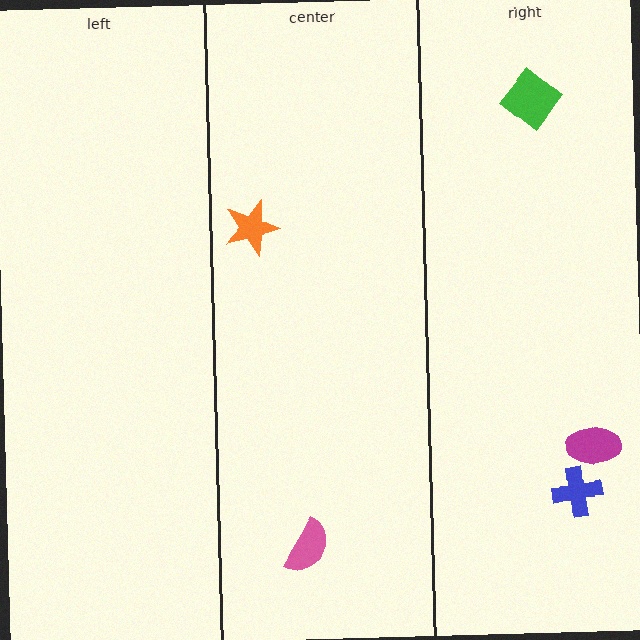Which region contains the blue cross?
The right region.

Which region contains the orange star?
The center region.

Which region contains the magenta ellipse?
The right region.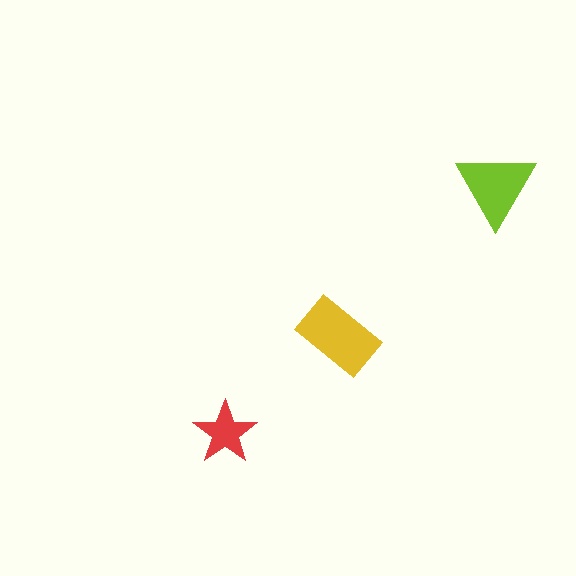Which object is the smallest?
The red star.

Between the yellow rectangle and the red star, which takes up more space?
The yellow rectangle.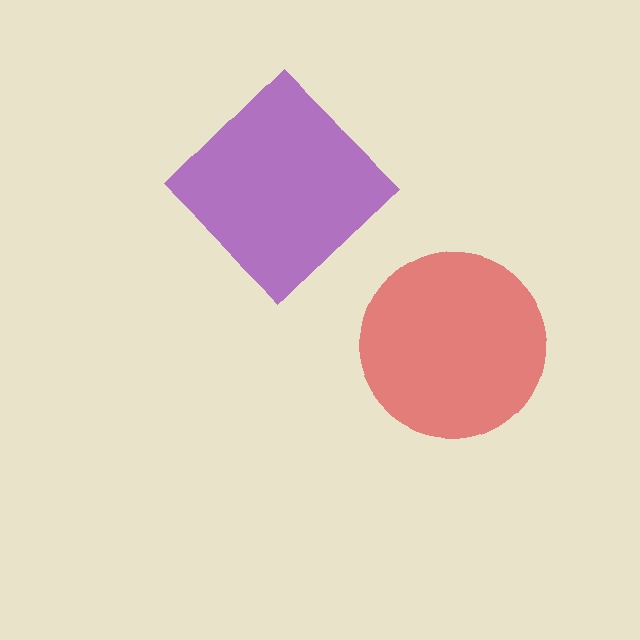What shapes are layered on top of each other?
The layered shapes are: a purple diamond, a red circle.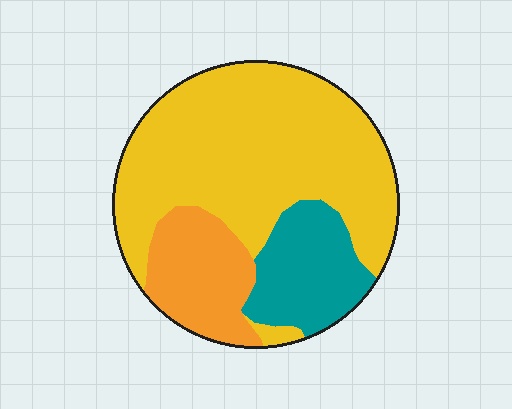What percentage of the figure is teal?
Teal takes up about one sixth (1/6) of the figure.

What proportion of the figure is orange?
Orange takes up about one sixth (1/6) of the figure.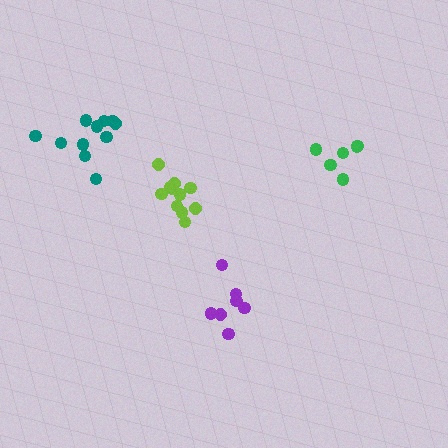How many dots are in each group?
Group 1: 11 dots, Group 2: 11 dots, Group 3: 7 dots, Group 4: 6 dots (35 total).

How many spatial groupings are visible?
There are 4 spatial groupings.